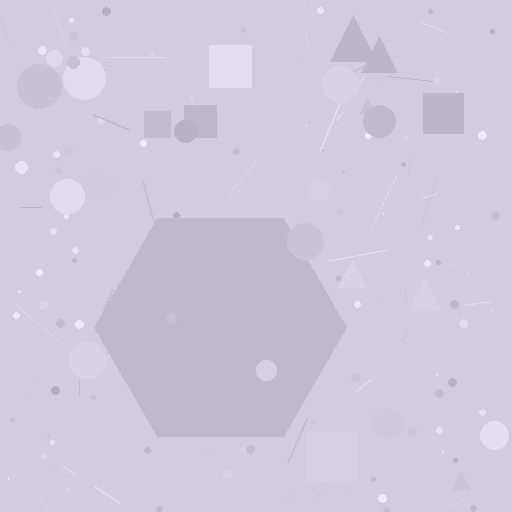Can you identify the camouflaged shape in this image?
The camouflaged shape is a hexagon.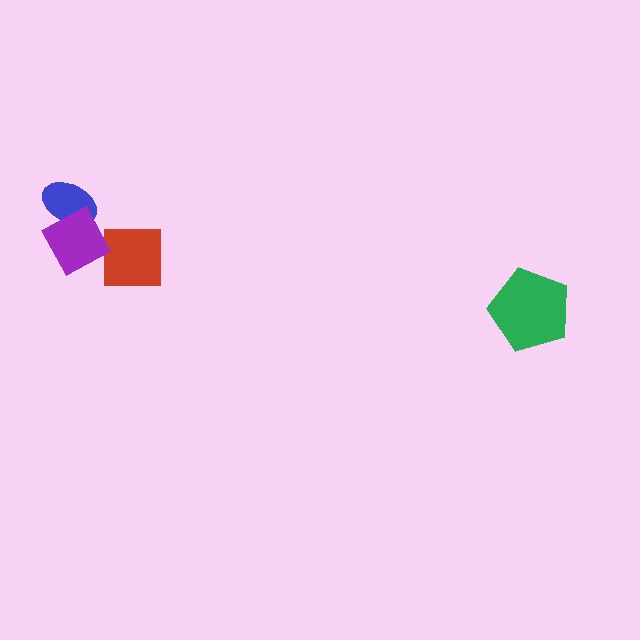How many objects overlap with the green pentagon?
0 objects overlap with the green pentagon.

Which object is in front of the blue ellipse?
The purple diamond is in front of the blue ellipse.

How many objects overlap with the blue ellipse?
1 object overlaps with the blue ellipse.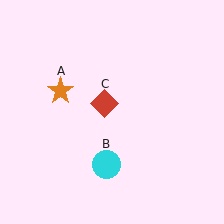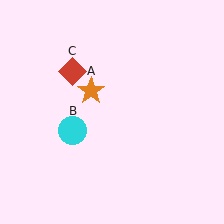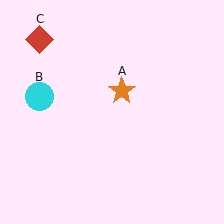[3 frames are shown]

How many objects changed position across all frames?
3 objects changed position: orange star (object A), cyan circle (object B), red diamond (object C).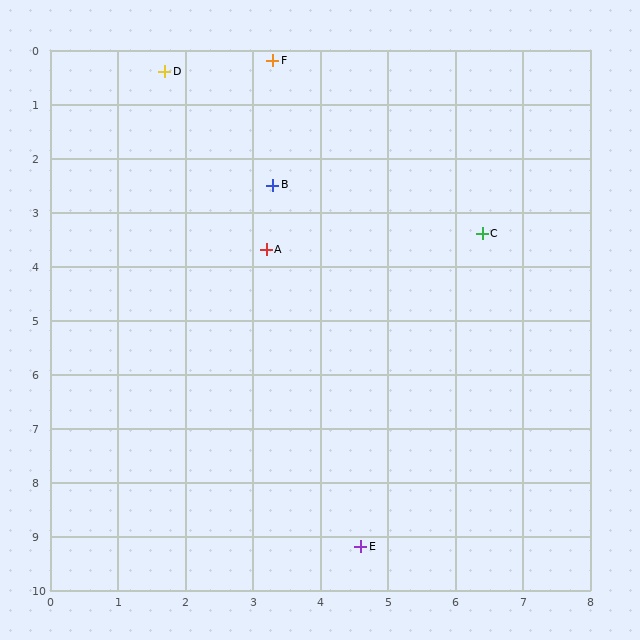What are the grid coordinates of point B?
Point B is at approximately (3.3, 2.5).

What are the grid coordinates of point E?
Point E is at approximately (4.6, 9.2).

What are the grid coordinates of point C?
Point C is at approximately (6.4, 3.4).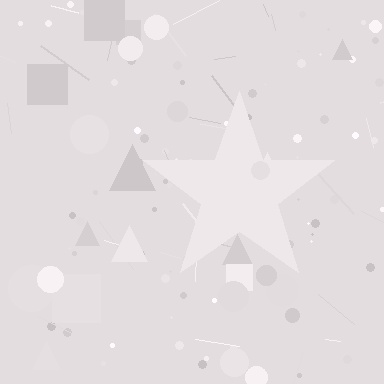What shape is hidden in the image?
A star is hidden in the image.